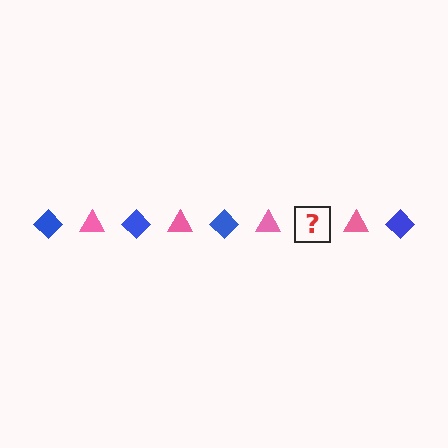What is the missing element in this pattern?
The missing element is a blue diamond.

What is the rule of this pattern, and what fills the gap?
The rule is that the pattern alternates between blue diamond and pink triangle. The gap should be filled with a blue diamond.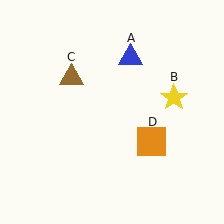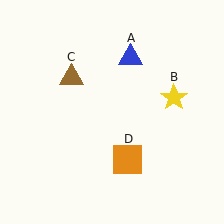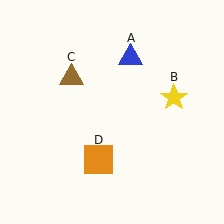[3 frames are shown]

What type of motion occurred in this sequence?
The orange square (object D) rotated clockwise around the center of the scene.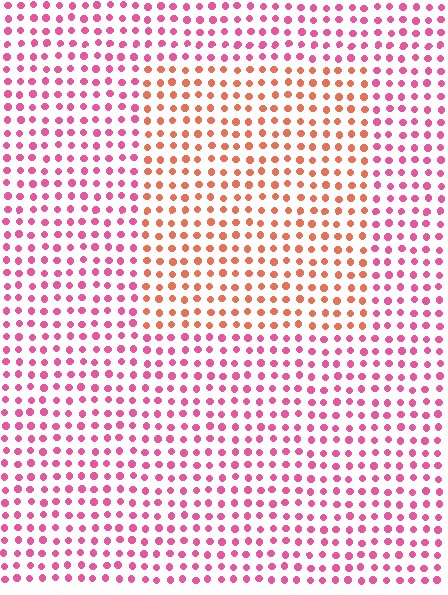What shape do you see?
I see a rectangle.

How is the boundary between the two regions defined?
The boundary is defined purely by a slight shift in hue (about 42 degrees). Spacing, size, and orientation are identical on both sides.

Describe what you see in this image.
The image is filled with small pink elements in a uniform arrangement. A rectangle-shaped region is visible where the elements are tinted to a slightly different hue, forming a subtle color boundary.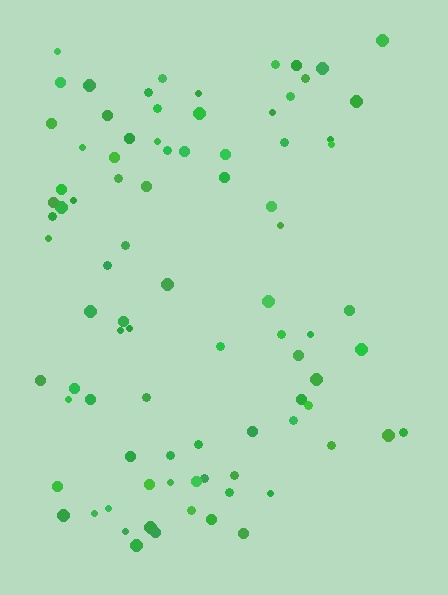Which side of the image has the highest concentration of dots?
The left.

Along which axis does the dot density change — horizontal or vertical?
Horizontal.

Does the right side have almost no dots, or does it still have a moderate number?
Still a moderate number, just noticeably fewer than the left.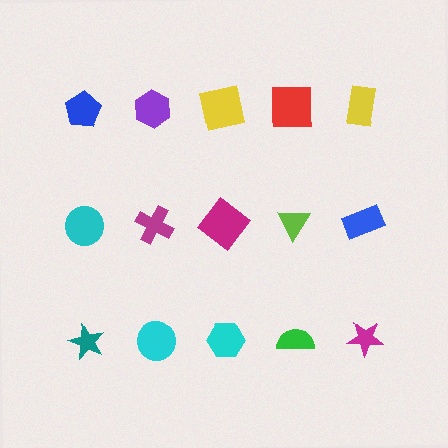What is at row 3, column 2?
A cyan circle.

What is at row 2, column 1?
A cyan circle.